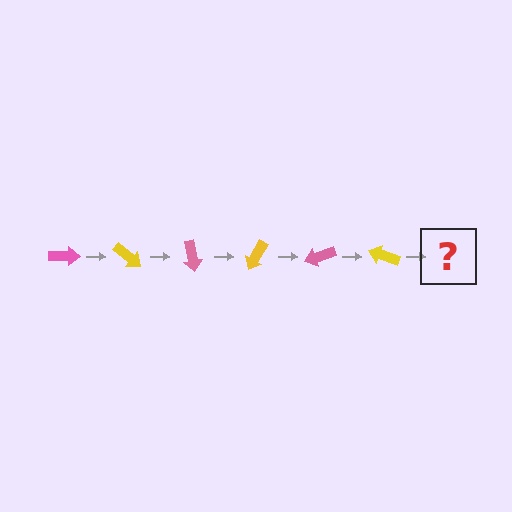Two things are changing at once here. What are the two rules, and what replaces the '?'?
The two rules are that it rotates 40 degrees each step and the color cycles through pink and yellow. The '?' should be a pink arrow, rotated 240 degrees from the start.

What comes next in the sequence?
The next element should be a pink arrow, rotated 240 degrees from the start.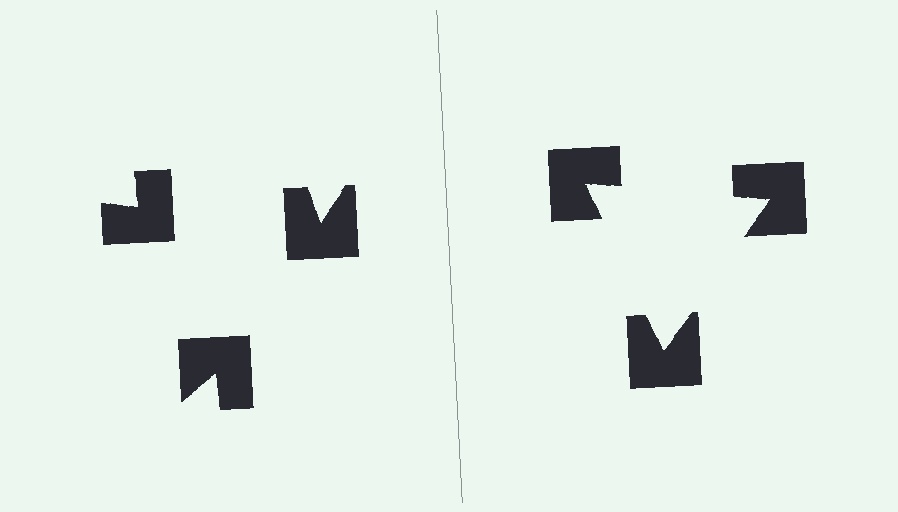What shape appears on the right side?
An illusory triangle.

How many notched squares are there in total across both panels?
6 — 3 on each side.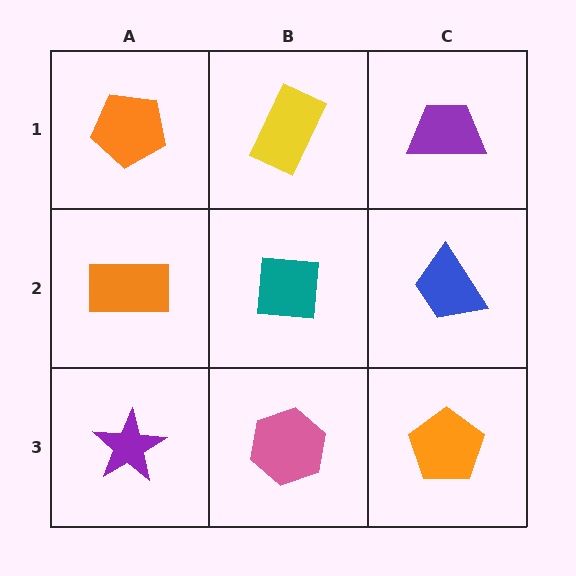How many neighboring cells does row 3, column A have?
2.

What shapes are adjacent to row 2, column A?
An orange pentagon (row 1, column A), a purple star (row 3, column A), a teal square (row 2, column B).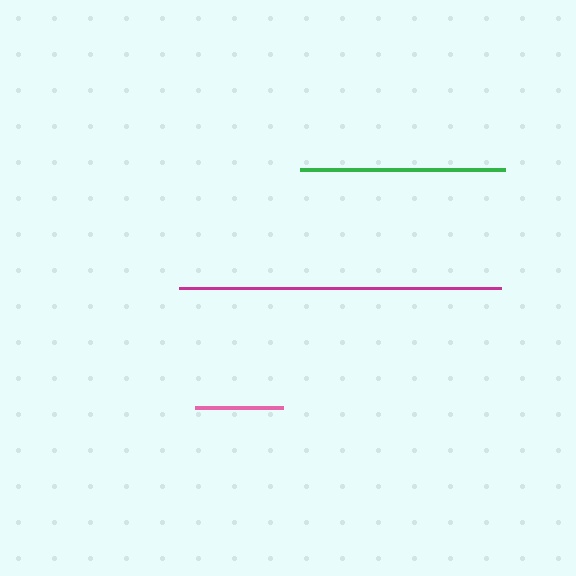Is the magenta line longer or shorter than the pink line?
The magenta line is longer than the pink line.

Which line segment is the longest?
The magenta line is the longest at approximately 322 pixels.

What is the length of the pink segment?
The pink segment is approximately 88 pixels long.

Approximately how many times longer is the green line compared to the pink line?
The green line is approximately 2.3 times the length of the pink line.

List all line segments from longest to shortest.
From longest to shortest: magenta, green, pink.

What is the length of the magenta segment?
The magenta segment is approximately 322 pixels long.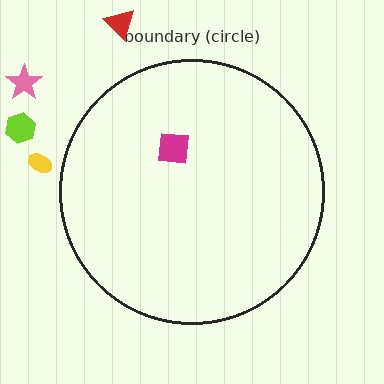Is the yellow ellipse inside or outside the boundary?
Outside.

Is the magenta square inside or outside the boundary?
Inside.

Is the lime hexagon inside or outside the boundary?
Outside.